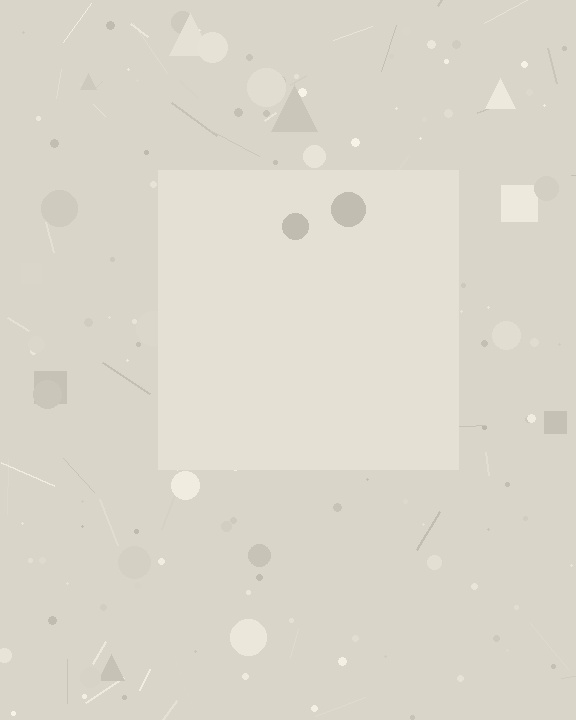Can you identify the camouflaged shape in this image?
The camouflaged shape is a square.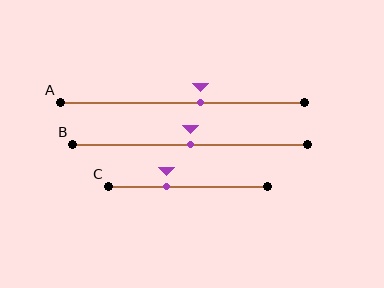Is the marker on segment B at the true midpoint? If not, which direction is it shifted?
Yes, the marker on segment B is at the true midpoint.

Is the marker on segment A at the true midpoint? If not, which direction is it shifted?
No, the marker on segment A is shifted to the right by about 8% of the segment length.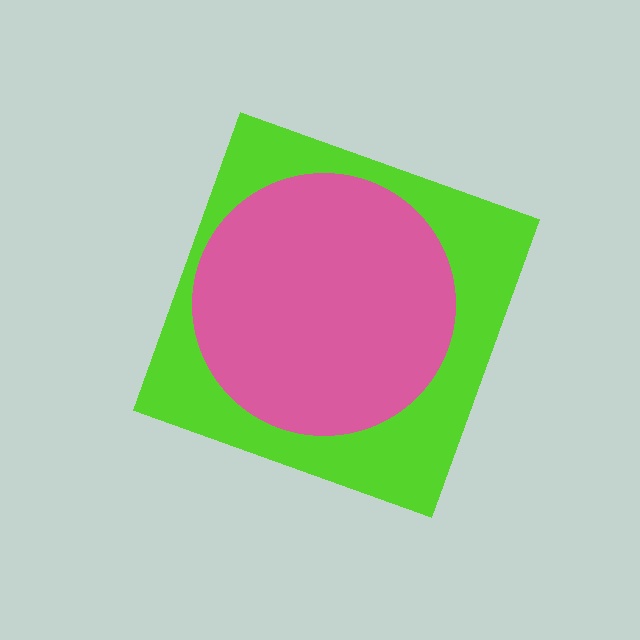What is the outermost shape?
The lime diamond.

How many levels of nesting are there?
2.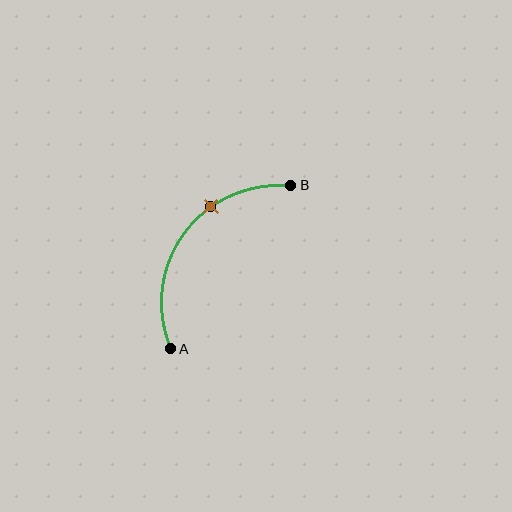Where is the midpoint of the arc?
The arc midpoint is the point on the curve farthest from the straight line joining A and B. It sits above and to the left of that line.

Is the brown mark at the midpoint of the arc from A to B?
No. The brown mark lies on the arc but is closer to endpoint B. The arc midpoint would be at the point on the curve equidistant along the arc from both A and B.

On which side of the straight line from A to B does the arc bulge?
The arc bulges above and to the left of the straight line connecting A and B.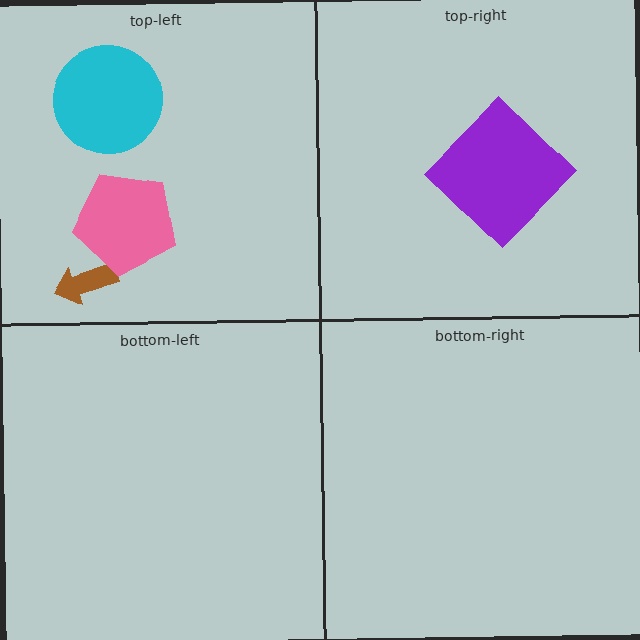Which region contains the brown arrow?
The top-left region.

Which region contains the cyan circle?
The top-left region.